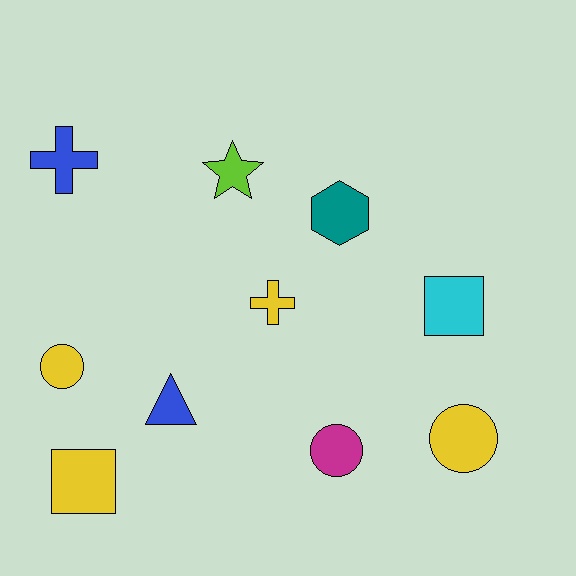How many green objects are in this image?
There are no green objects.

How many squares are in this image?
There are 2 squares.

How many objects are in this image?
There are 10 objects.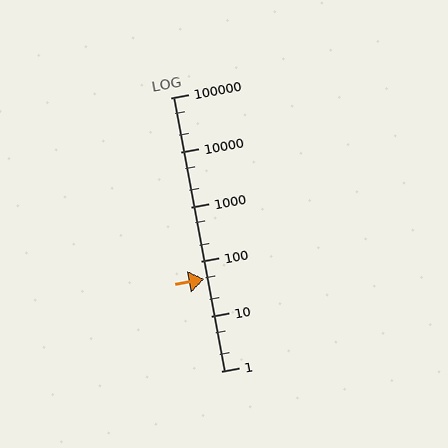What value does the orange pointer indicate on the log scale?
The pointer indicates approximately 48.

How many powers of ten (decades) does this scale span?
The scale spans 5 decades, from 1 to 100000.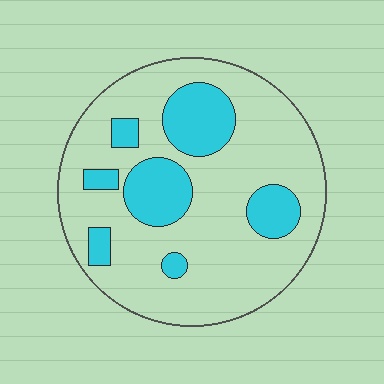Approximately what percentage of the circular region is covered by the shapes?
Approximately 25%.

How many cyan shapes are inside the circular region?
7.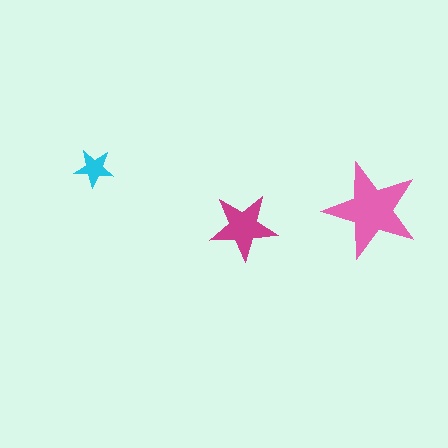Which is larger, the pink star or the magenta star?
The pink one.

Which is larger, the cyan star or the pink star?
The pink one.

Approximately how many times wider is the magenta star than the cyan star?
About 1.5 times wider.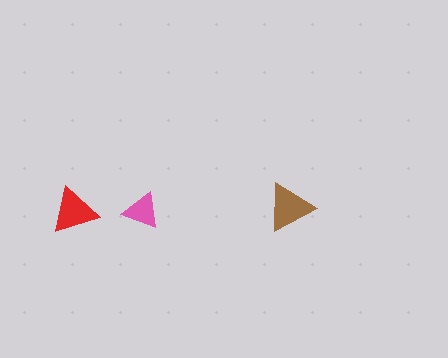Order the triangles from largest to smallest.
the brown one, the red one, the pink one.